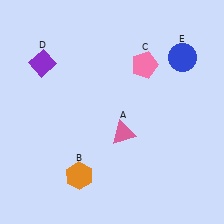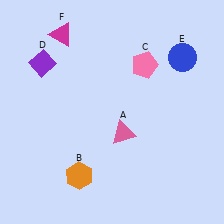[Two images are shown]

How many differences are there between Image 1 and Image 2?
There is 1 difference between the two images.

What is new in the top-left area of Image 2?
A magenta triangle (F) was added in the top-left area of Image 2.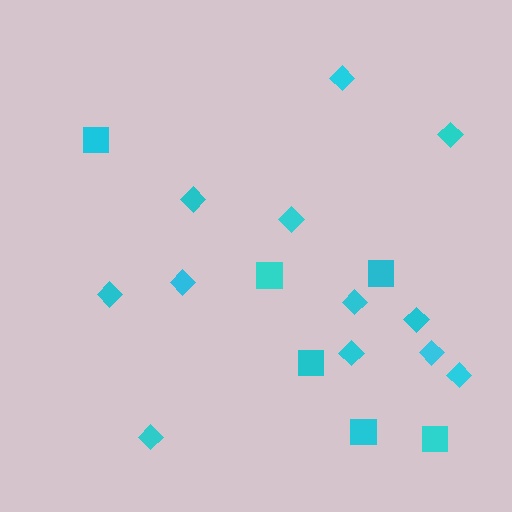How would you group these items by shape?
There are 2 groups: one group of squares (6) and one group of diamonds (12).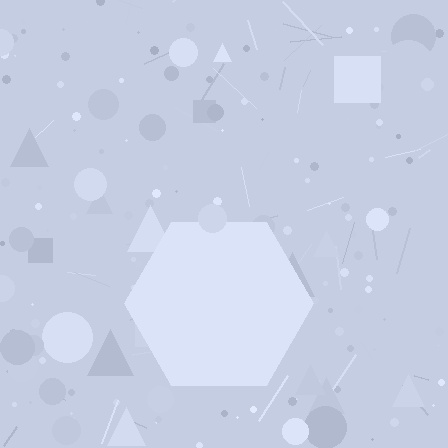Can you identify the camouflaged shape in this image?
The camouflaged shape is a hexagon.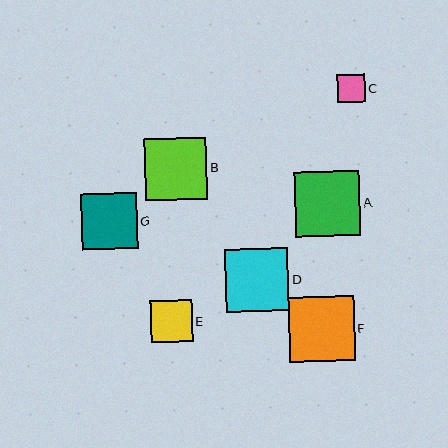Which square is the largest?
Square F is the largest with a size of approximately 66 pixels.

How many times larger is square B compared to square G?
Square B is approximately 1.1 times the size of square G.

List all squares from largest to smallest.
From largest to smallest: F, A, D, B, G, E, C.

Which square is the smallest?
Square C is the smallest with a size of approximately 28 pixels.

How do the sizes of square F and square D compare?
Square F and square D are approximately the same size.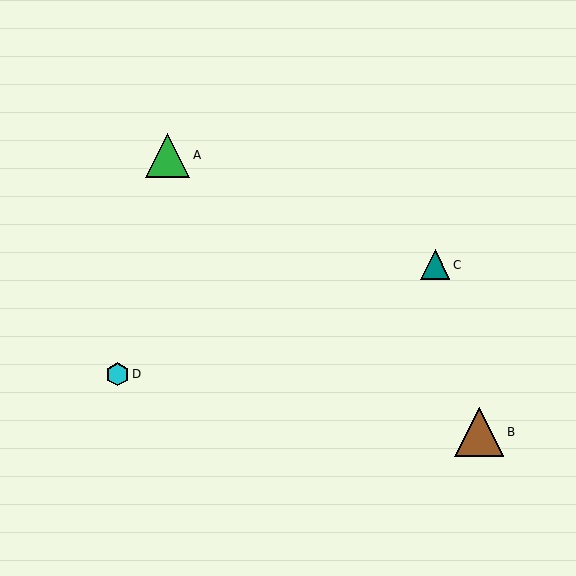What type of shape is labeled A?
Shape A is a green triangle.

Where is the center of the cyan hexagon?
The center of the cyan hexagon is at (117, 374).